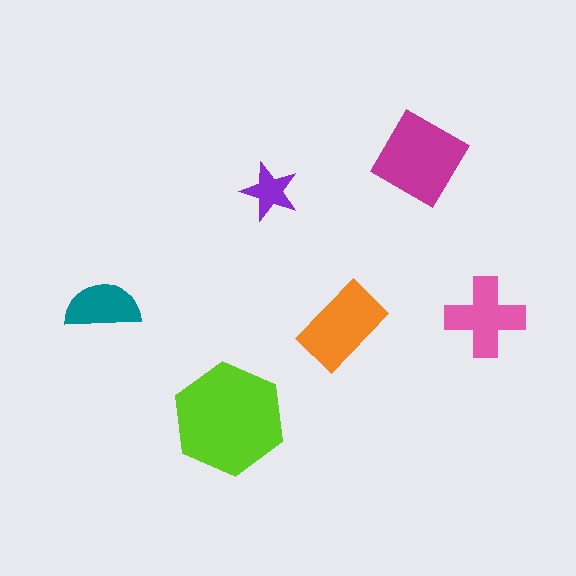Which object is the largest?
The lime hexagon.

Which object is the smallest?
The purple star.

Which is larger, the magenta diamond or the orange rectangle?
The magenta diamond.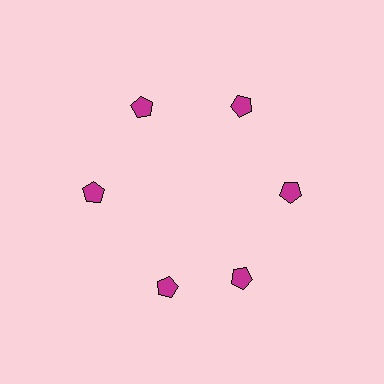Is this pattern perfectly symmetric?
No. The 6 magenta pentagons are arranged in a ring, but one element near the 7 o'clock position is rotated out of alignment along the ring, breaking the 6-fold rotational symmetry.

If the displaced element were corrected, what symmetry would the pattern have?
It would have 6-fold rotational symmetry — the pattern would map onto itself every 60 degrees.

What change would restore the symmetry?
The symmetry would be restored by rotating it back into even spacing with its neighbors so that all 6 pentagons sit at equal angles and equal distance from the center.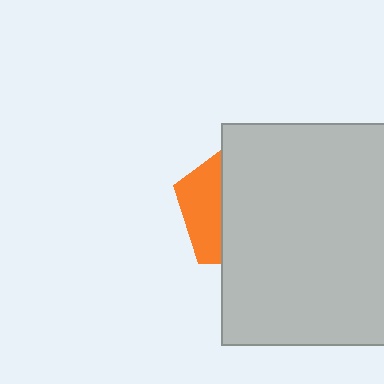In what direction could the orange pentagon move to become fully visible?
The orange pentagon could move left. That would shift it out from behind the light gray square entirely.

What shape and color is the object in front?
The object in front is a light gray square.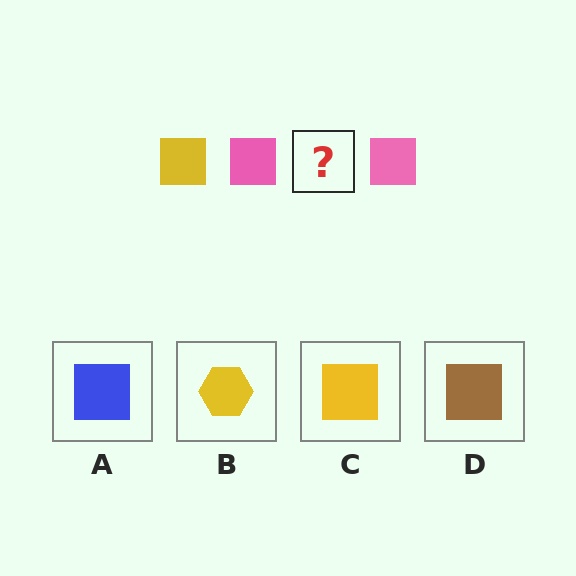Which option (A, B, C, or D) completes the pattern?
C.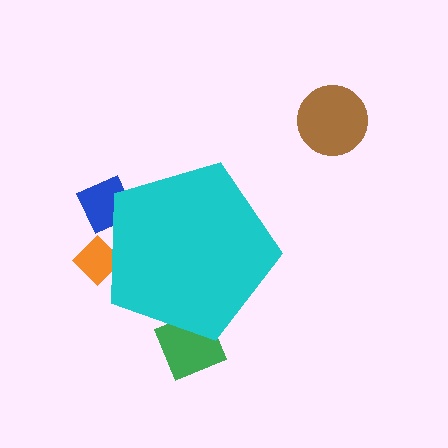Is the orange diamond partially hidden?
Yes, the orange diamond is partially hidden behind the cyan pentagon.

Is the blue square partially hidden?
Yes, the blue square is partially hidden behind the cyan pentagon.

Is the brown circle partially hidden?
No, the brown circle is fully visible.